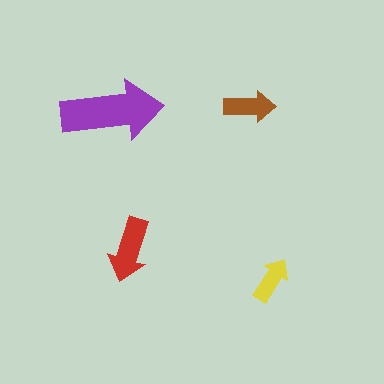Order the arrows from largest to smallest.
the purple one, the red one, the brown one, the yellow one.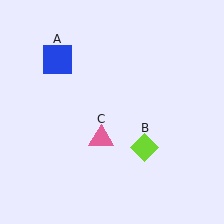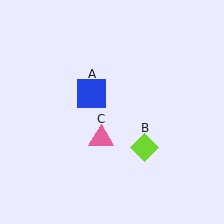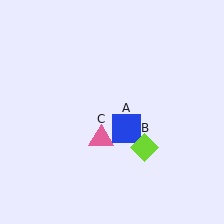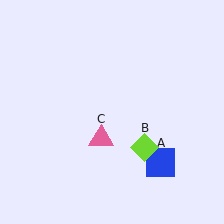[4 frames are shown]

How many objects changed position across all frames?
1 object changed position: blue square (object A).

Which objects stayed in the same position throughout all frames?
Lime diamond (object B) and pink triangle (object C) remained stationary.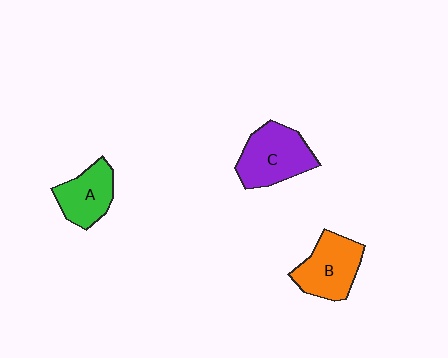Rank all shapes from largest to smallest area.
From largest to smallest: C (purple), B (orange), A (green).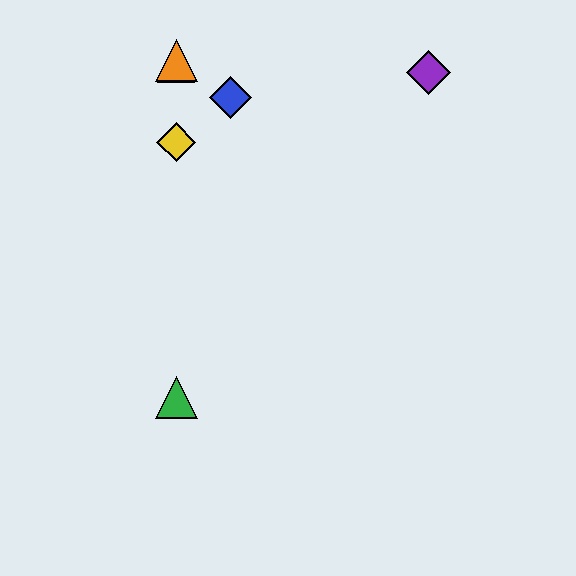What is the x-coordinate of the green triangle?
The green triangle is at x≈176.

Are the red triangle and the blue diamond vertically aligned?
No, the red triangle is at x≈176 and the blue diamond is at x≈231.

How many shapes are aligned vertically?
4 shapes (the red triangle, the green triangle, the yellow diamond, the orange triangle) are aligned vertically.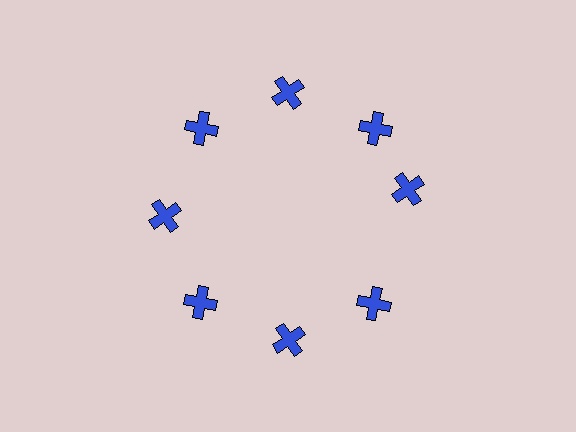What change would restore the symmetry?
The symmetry would be restored by rotating it back into even spacing with its neighbors so that all 8 crosses sit at equal angles and equal distance from the center.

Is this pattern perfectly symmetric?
No. The 8 blue crosses are arranged in a ring, but one element near the 3 o'clock position is rotated out of alignment along the ring, breaking the 8-fold rotational symmetry.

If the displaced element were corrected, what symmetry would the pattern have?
It would have 8-fold rotational symmetry — the pattern would map onto itself every 45 degrees.